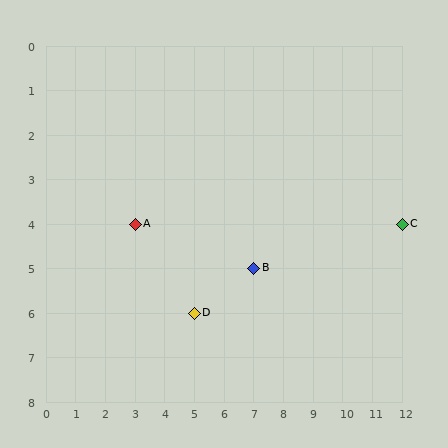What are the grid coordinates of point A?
Point A is at grid coordinates (3, 4).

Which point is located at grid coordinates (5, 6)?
Point D is at (5, 6).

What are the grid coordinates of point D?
Point D is at grid coordinates (5, 6).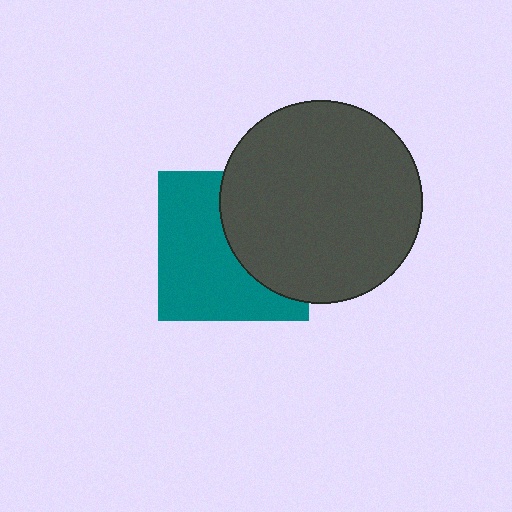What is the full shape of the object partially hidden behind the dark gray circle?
The partially hidden object is a teal square.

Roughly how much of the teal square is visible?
About half of it is visible (roughly 57%).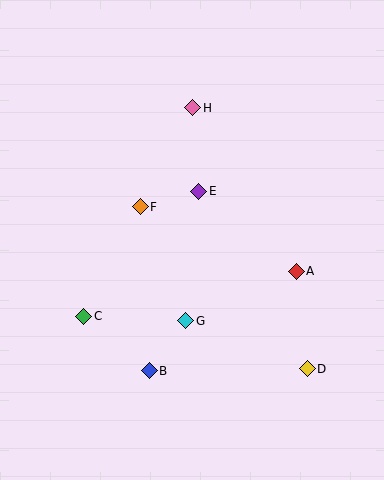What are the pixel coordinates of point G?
Point G is at (186, 321).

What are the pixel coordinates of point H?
Point H is at (193, 108).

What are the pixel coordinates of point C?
Point C is at (84, 316).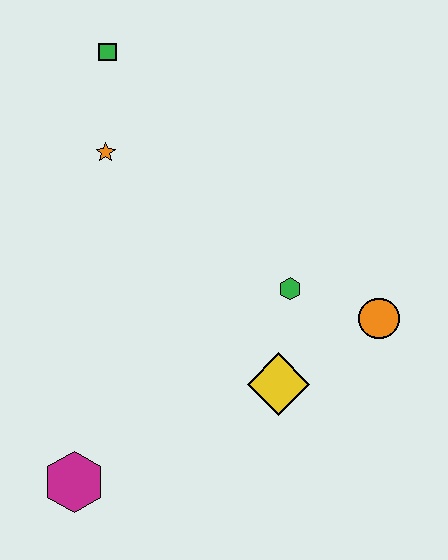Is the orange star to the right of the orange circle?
No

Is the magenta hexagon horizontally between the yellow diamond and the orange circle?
No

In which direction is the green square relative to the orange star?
The green square is above the orange star.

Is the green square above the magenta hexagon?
Yes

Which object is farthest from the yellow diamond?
The green square is farthest from the yellow diamond.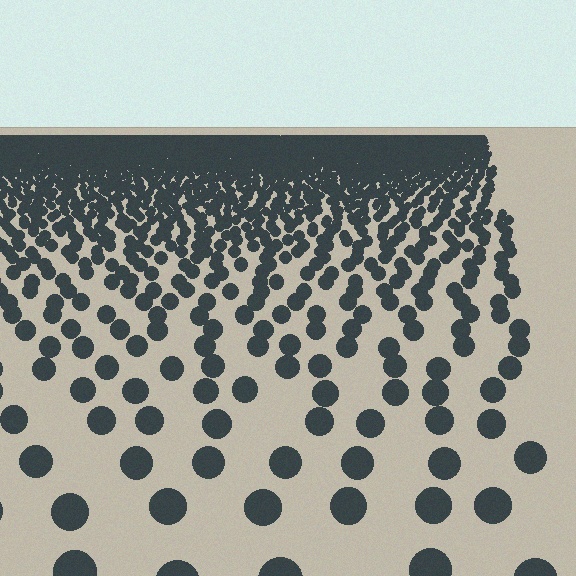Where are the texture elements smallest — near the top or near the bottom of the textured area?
Near the top.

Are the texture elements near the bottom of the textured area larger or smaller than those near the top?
Larger. Near the bottom, elements are closer to the viewer and appear at a bigger on-screen size.